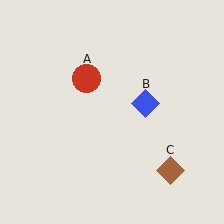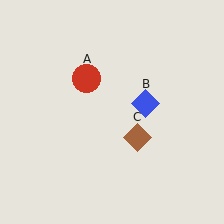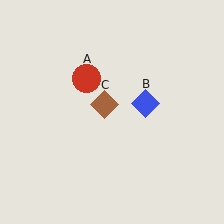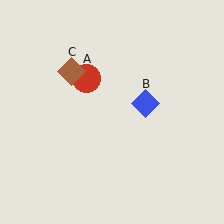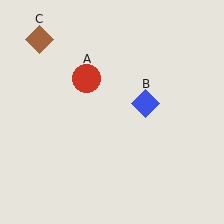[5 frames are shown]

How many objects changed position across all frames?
1 object changed position: brown diamond (object C).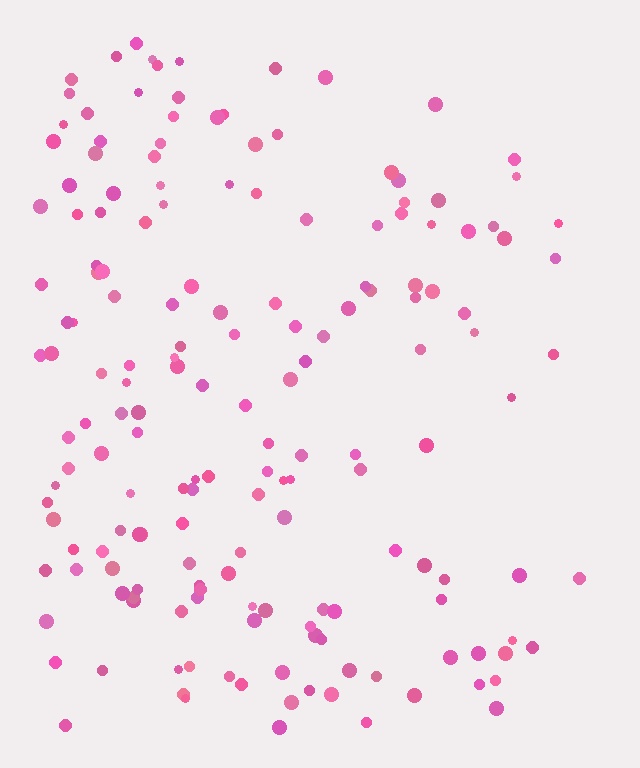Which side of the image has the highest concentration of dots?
The left.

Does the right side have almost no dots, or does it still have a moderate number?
Still a moderate number, just noticeably fewer than the left.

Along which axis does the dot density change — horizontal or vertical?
Horizontal.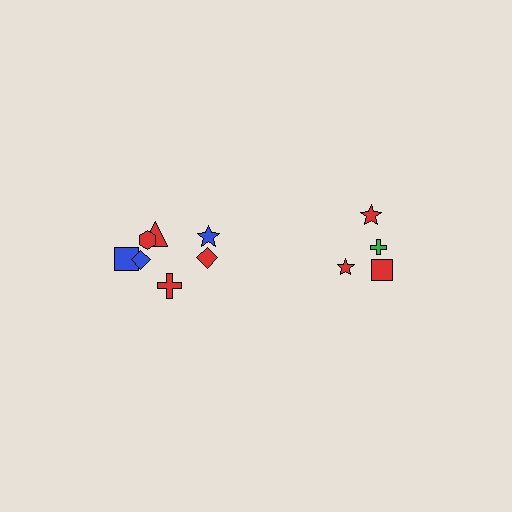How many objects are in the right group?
There are 4 objects.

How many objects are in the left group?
There are 7 objects.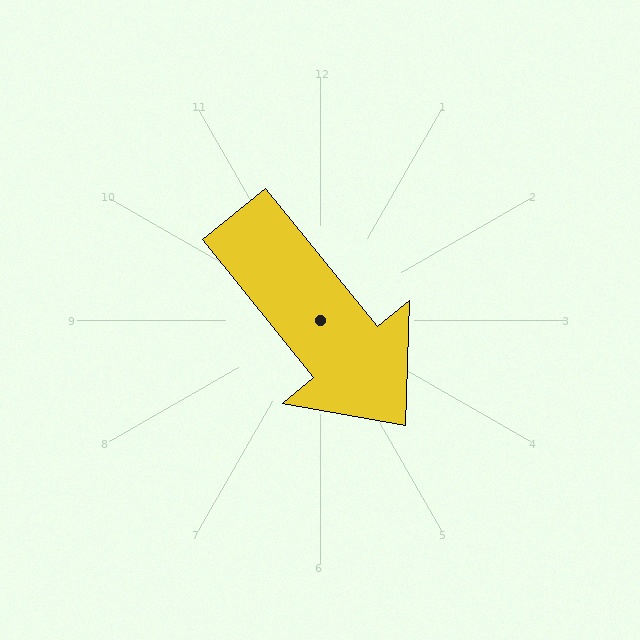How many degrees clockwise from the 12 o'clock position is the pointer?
Approximately 141 degrees.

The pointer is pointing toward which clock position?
Roughly 5 o'clock.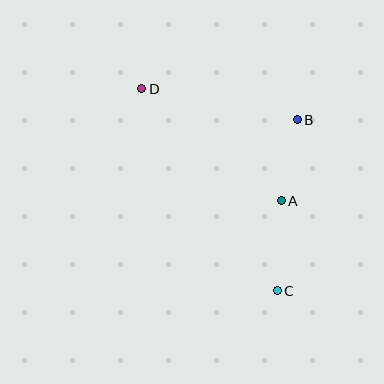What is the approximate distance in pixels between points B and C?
The distance between B and C is approximately 172 pixels.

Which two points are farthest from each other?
Points C and D are farthest from each other.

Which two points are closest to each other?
Points A and B are closest to each other.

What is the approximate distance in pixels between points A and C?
The distance between A and C is approximately 90 pixels.